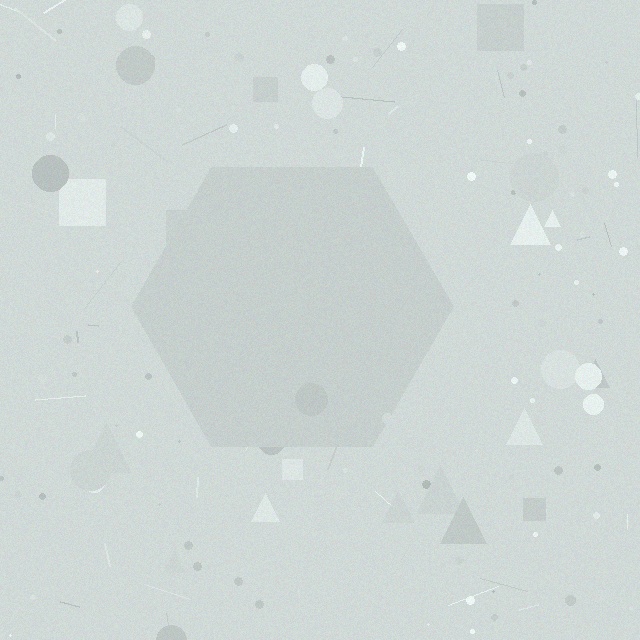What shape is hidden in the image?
A hexagon is hidden in the image.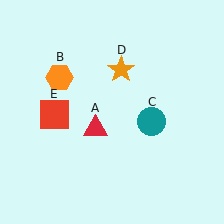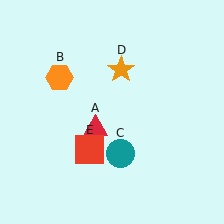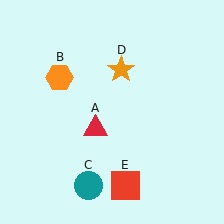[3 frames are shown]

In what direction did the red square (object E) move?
The red square (object E) moved down and to the right.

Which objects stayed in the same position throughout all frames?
Red triangle (object A) and orange hexagon (object B) and orange star (object D) remained stationary.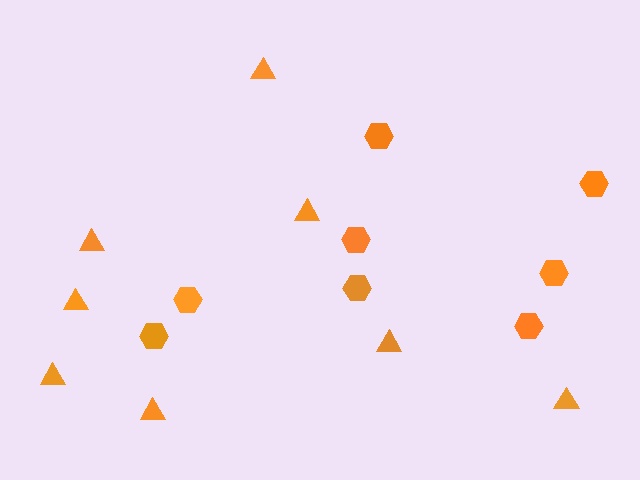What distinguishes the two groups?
There are 2 groups: one group of triangles (8) and one group of hexagons (8).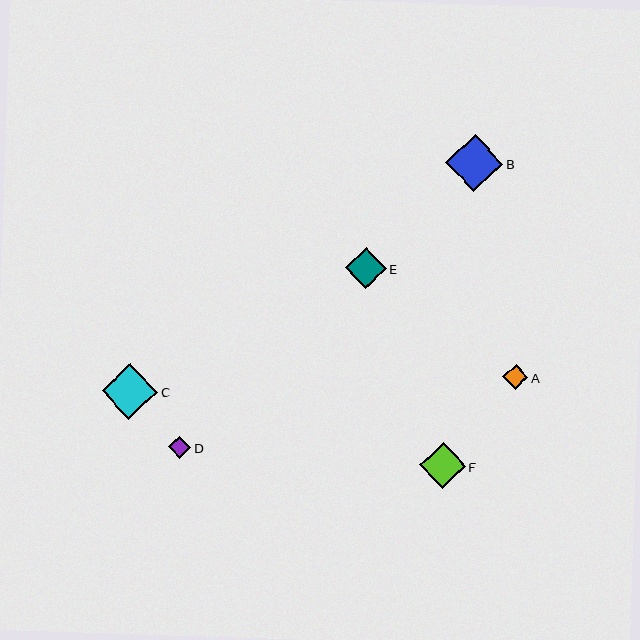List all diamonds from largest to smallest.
From largest to smallest: B, C, F, E, A, D.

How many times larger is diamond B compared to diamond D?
Diamond B is approximately 2.6 times the size of diamond D.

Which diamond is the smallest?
Diamond D is the smallest with a size of approximately 22 pixels.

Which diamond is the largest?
Diamond B is the largest with a size of approximately 57 pixels.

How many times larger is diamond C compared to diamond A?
Diamond C is approximately 2.2 times the size of diamond A.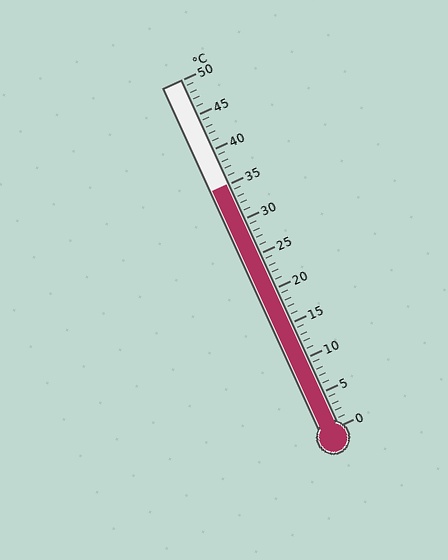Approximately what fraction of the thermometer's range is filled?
The thermometer is filled to approximately 70% of its range.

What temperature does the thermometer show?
The thermometer shows approximately 35°C.